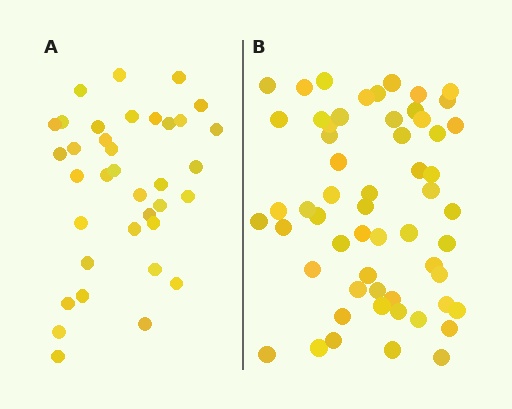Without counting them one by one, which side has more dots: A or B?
Region B (the right region) has more dots.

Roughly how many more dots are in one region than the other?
Region B has approximately 20 more dots than region A.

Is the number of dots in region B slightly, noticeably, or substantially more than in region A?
Region B has substantially more. The ratio is roughly 1.6 to 1.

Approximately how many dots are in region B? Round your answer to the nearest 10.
About 60 dots. (The exact count is 57, which rounds to 60.)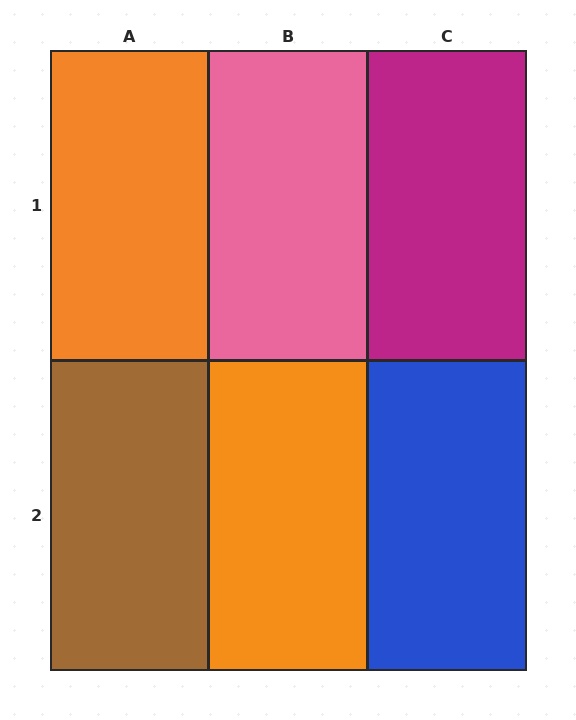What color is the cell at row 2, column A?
Brown.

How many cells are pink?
1 cell is pink.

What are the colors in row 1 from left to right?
Orange, pink, magenta.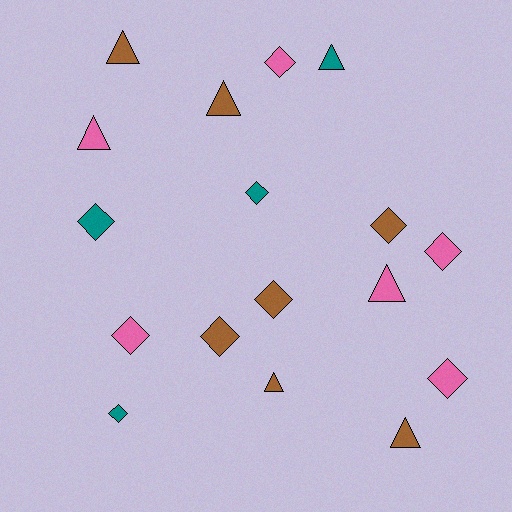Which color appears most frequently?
Brown, with 7 objects.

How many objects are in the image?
There are 17 objects.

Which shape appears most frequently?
Diamond, with 10 objects.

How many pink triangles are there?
There are 2 pink triangles.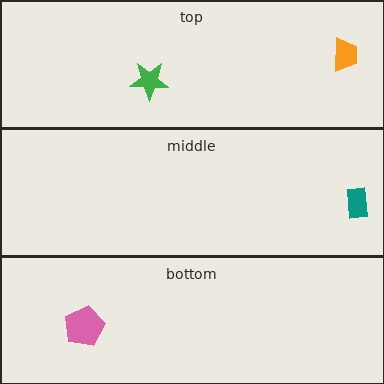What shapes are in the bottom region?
The pink pentagon.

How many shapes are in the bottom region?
1.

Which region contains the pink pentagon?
The bottom region.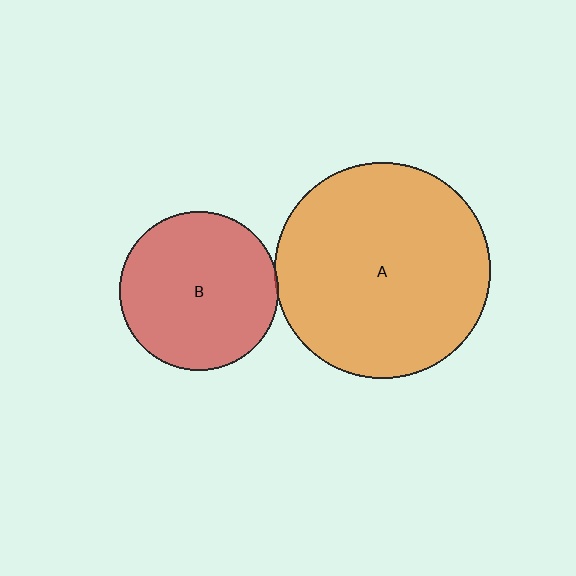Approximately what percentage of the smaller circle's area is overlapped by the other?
Approximately 5%.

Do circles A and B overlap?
Yes.